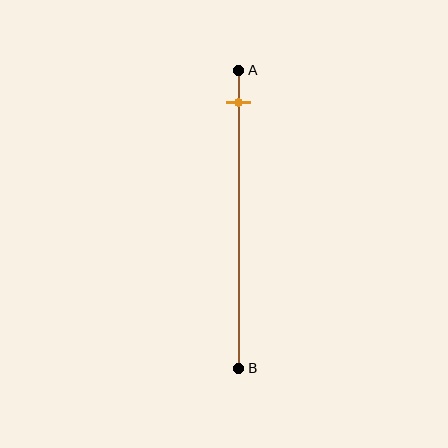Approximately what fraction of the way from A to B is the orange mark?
The orange mark is approximately 10% of the way from A to B.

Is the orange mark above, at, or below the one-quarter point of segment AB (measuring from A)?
The orange mark is above the one-quarter point of segment AB.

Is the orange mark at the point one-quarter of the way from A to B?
No, the mark is at about 10% from A, not at the 25% one-quarter point.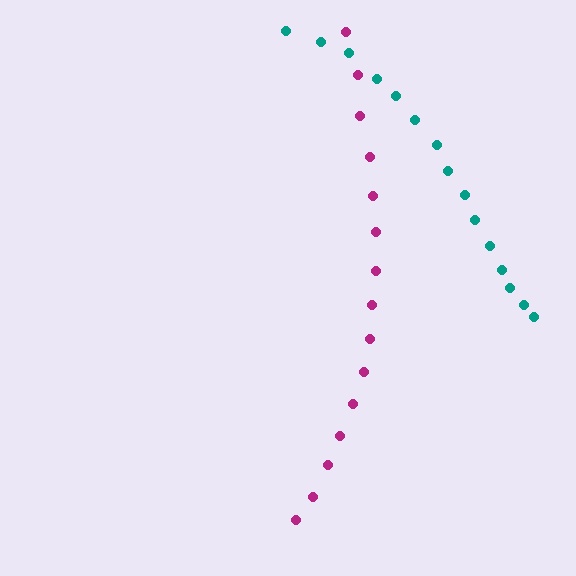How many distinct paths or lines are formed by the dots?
There are 2 distinct paths.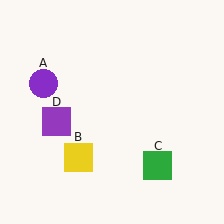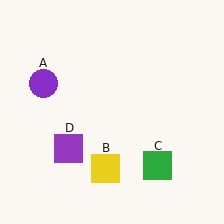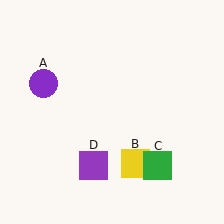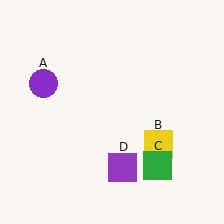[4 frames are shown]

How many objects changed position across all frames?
2 objects changed position: yellow square (object B), purple square (object D).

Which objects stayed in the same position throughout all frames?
Purple circle (object A) and green square (object C) remained stationary.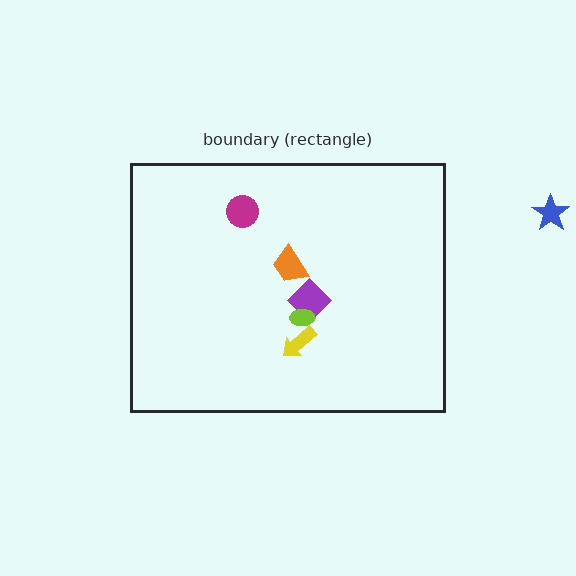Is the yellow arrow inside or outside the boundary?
Inside.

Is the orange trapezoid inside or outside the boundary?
Inside.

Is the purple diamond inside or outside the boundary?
Inside.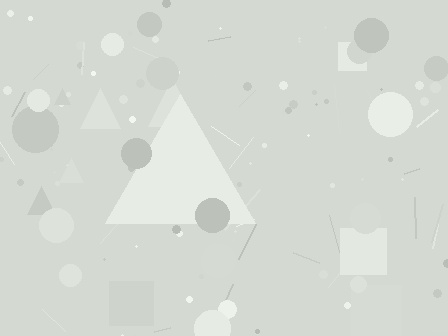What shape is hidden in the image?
A triangle is hidden in the image.